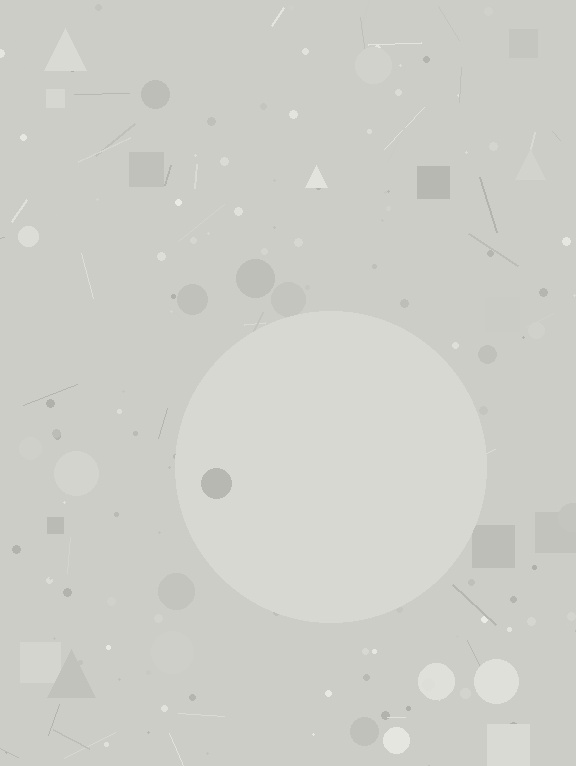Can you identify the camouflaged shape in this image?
The camouflaged shape is a circle.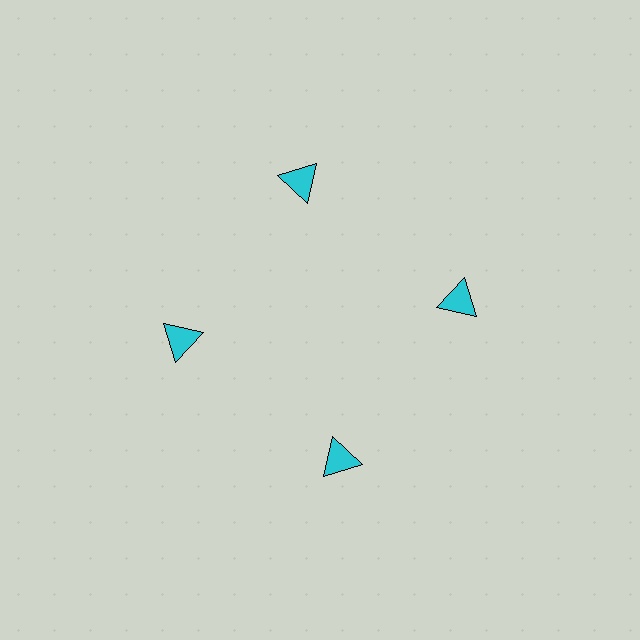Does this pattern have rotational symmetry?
Yes, this pattern has 4-fold rotational symmetry. It looks the same after rotating 90 degrees around the center.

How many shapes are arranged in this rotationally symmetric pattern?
There are 4 shapes, arranged in 4 groups of 1.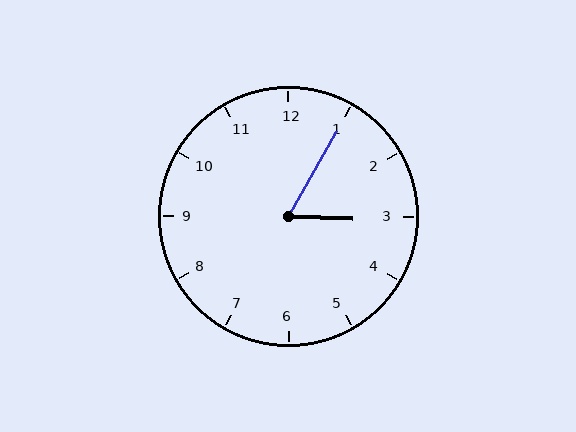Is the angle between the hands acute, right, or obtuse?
It is acute.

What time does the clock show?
3:05.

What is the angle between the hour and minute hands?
Approximately 62 degrees.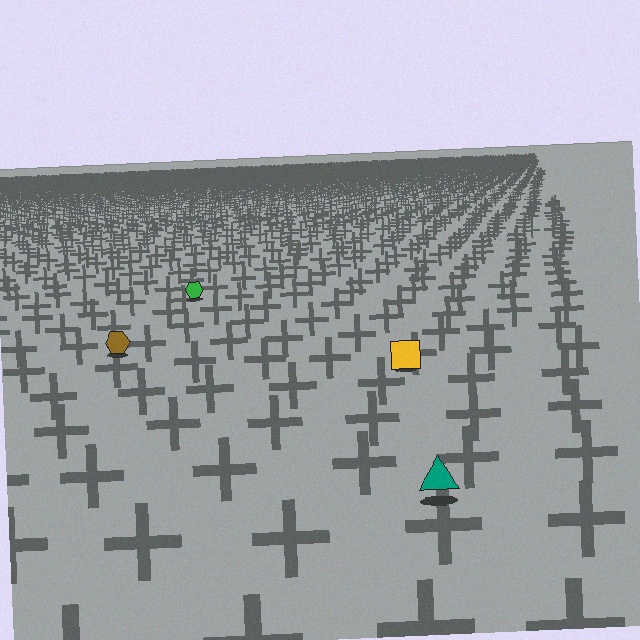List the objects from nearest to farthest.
From nearest to farthest: the teal triangle, the yellow square, the brown hexagon, the green hexagon.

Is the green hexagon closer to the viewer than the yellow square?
No. The yellow square is closer — you can tell from the texture gradient: the ground texture is coarser near it.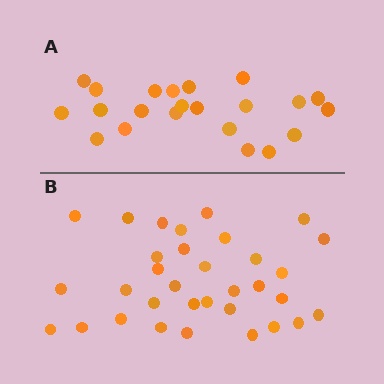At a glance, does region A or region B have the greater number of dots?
Region B (the bottom region) has more dots.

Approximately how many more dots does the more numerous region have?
Region B has roughly 12 or so more dots than region A.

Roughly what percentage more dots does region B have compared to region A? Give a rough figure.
About 50% more.